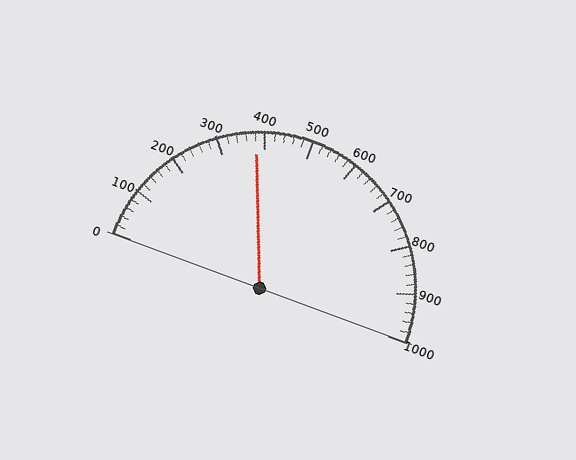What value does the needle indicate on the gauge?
The needle indicates approximately 380.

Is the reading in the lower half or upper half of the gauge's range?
The reading is in the lower half of the range (0 to 1000).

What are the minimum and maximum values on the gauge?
The gauge ranges from 0 to 1000.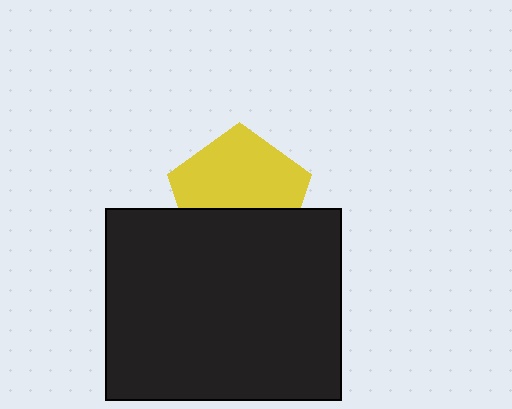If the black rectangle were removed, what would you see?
You would see the complete yellow pentagon.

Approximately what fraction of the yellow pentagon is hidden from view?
Roughly 40% of the yellow pentagon is hidden behind the black rectangle.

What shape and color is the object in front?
The object in front is a black rectangle.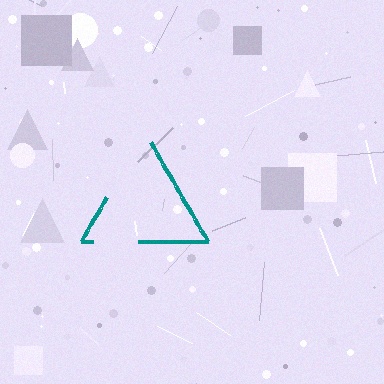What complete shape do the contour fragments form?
The contour fragments form a triangle.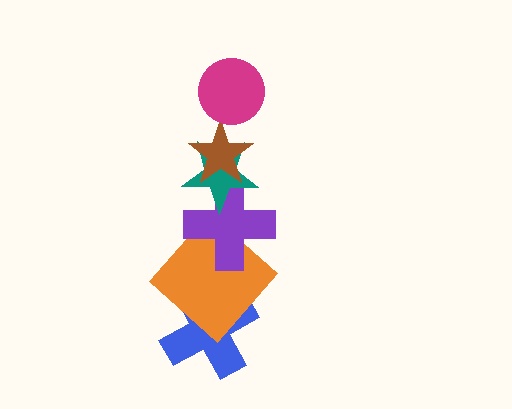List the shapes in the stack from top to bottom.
From top to bottom: the magenta circle, the brown star, the teal star, the purple cross, the orange diamond, the blue cross.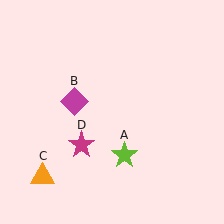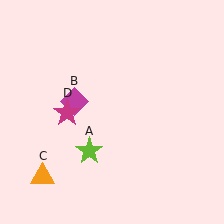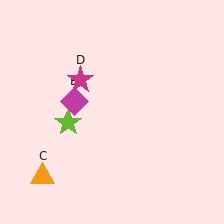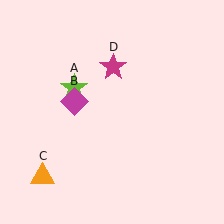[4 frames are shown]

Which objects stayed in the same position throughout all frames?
Magenta diamond (object B) and orange triangle (object C) remained stationary.